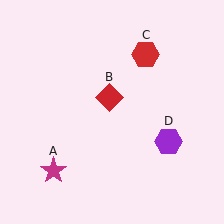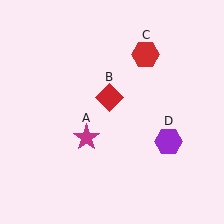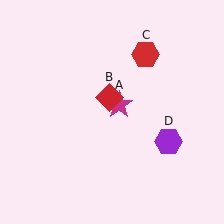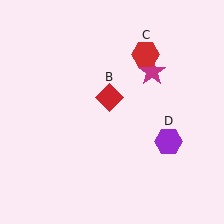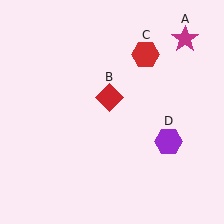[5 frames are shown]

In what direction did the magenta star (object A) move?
The magenta star (object A) moved up and to the right.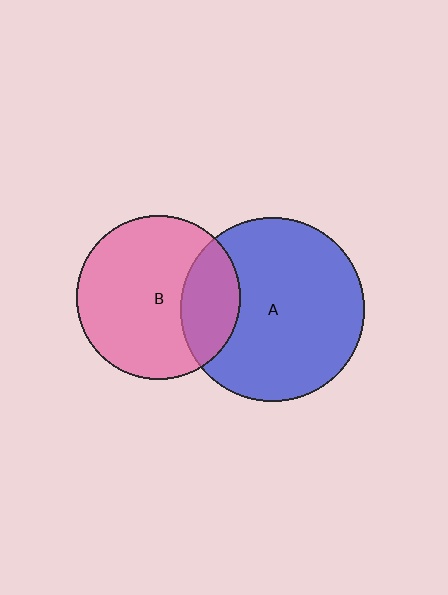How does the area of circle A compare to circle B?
Approximately 1.3 times.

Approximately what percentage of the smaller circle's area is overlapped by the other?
Approximately 25%.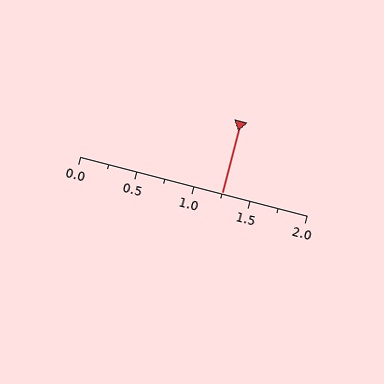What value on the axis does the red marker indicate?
The marker indicates approximately 1.25.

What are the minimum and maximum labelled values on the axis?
The axis runs from 0.0 to 2.0.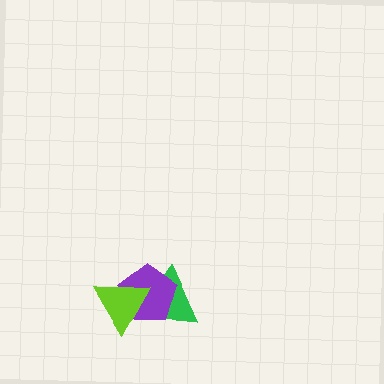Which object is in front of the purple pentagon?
The lime triangle is in front of the purple pentagon.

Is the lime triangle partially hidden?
No, no other shape covers it.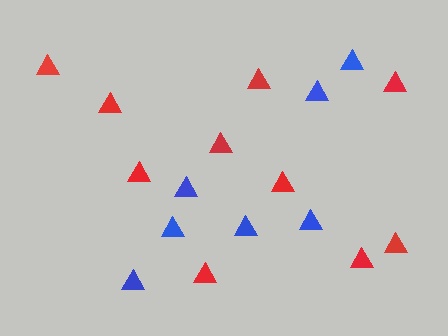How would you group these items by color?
There are 2 groups: one group of red triangles (10) and one group of blue triangles (7).